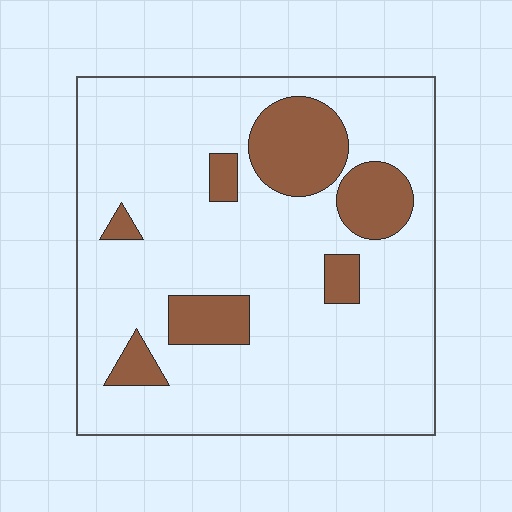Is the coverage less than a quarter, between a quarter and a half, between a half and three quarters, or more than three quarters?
Less than a quarter.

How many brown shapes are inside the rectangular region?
7.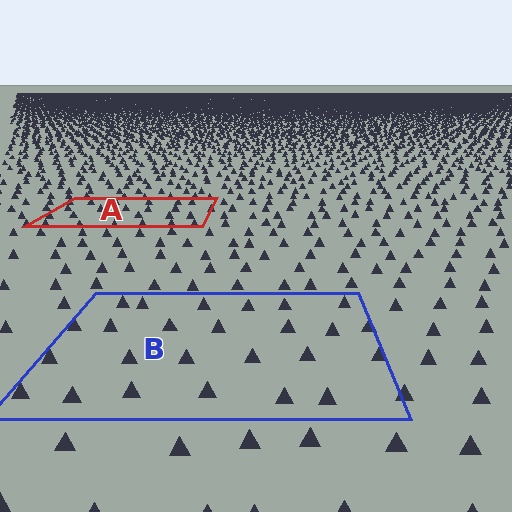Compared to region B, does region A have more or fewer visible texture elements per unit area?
Region A has more texture elements per unit area — they are packed more densely because it is farther away.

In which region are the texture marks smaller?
The texture marks are smaller in region A, because it is farther away.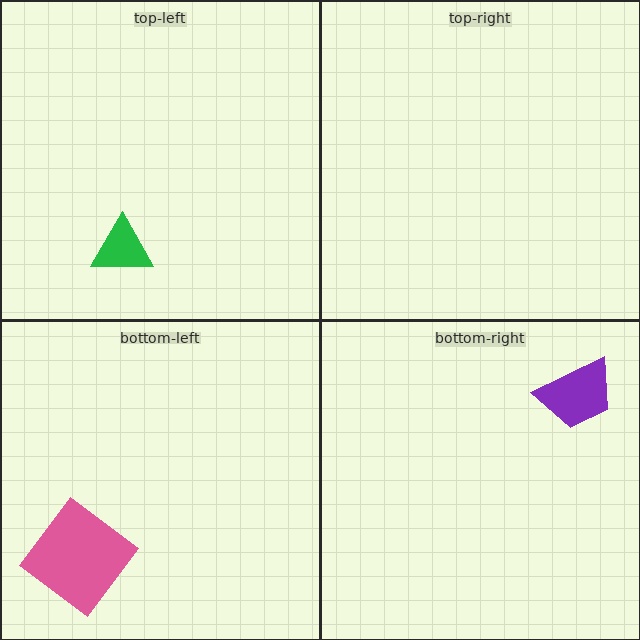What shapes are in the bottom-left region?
The pink diamond.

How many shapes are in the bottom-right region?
1.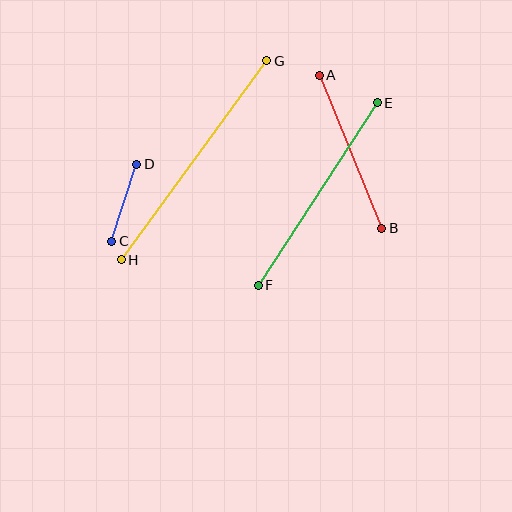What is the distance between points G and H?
The distance is approximately 247 pixels.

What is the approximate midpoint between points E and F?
The midpoint is at approximately (318, 194) pixels.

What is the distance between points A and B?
The distance is approximately 165 pixels.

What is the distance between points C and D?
The distance is approximately 81 pixels.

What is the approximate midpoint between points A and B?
The midpoint is at approximately (351, 152) pixels.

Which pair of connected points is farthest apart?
Points G and H are farthest apart.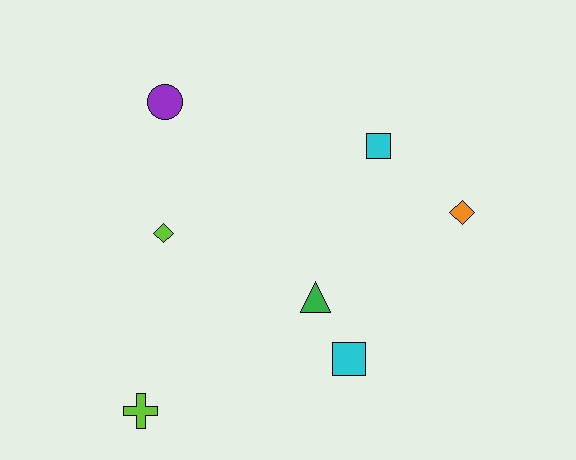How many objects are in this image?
There are 7 objects.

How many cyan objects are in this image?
There are 2 cyan objects.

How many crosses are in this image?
There is 1 cross.